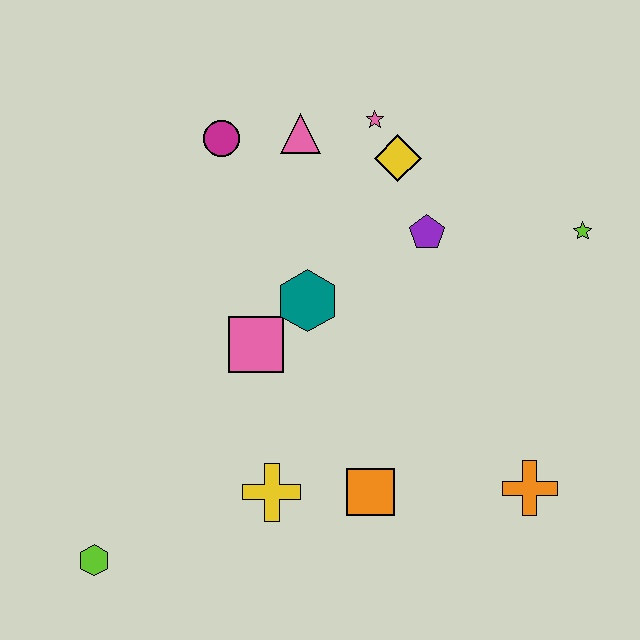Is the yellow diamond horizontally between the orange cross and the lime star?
No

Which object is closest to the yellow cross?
The orange square is closest to the yellow cross.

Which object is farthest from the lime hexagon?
The lime star is farthest from the lime hexagon.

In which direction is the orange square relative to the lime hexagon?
The orange square is to the right of the lime hexagon.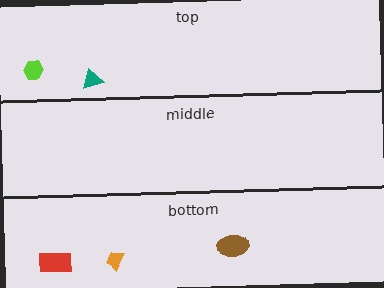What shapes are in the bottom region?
The brown ellipse, the red rectangle, the orange trapezoid.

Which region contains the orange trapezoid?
The bottom region.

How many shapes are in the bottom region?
3.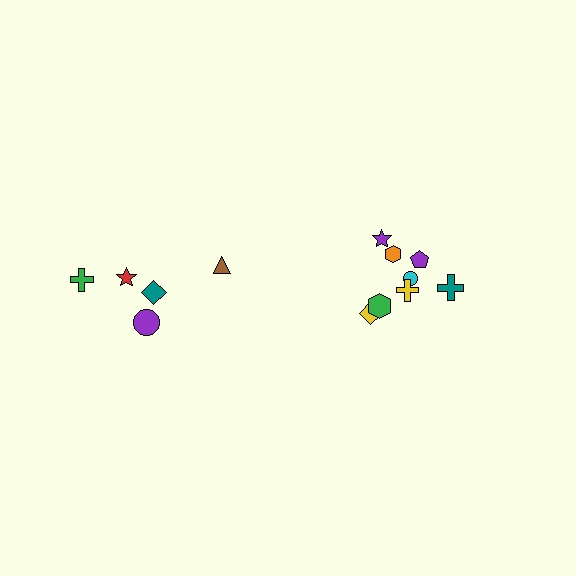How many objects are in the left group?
There are 5 objects.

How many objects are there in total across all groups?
There are 13 objects.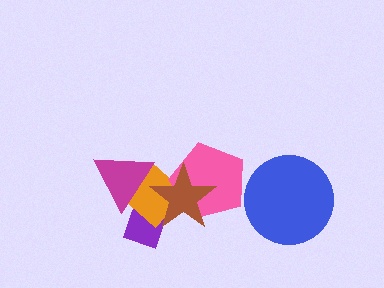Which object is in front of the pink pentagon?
The brown star is in front of the pink pentagon.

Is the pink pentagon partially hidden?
Yes, it is partially covered by another shape.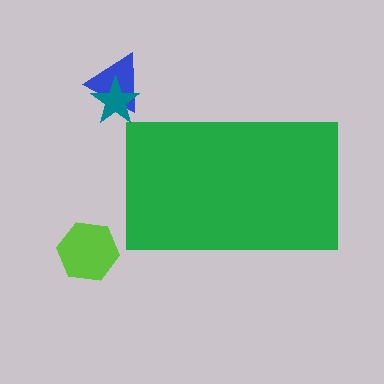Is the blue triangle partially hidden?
No, the blue triangle is fully visible.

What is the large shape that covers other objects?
A green rectangle.